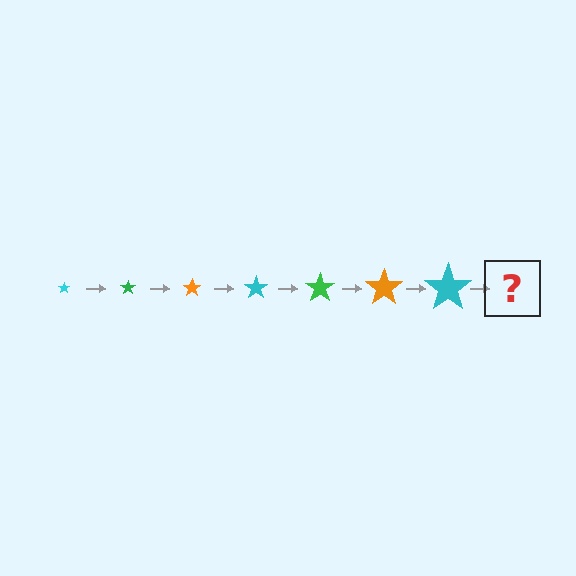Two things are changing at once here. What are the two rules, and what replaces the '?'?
The two rules are that the star grows larger each step and the color cycles through cyan, green, and orange. The '?' should be a green star, larger than the previous one.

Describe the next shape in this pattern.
It should be a green star, larger than the previous one.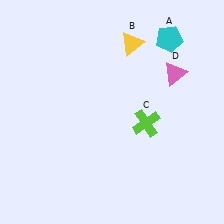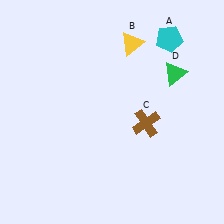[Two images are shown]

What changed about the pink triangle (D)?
In Image 1, D is pink. In Image 2, it changed to green.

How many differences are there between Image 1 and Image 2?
There are 2 differences between the two images.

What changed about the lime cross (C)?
In Image 1, C is lime. In Image 2, it changed to brown.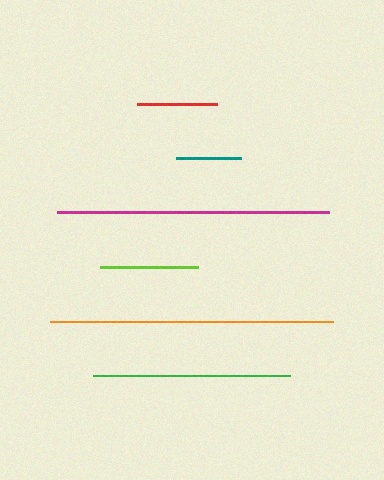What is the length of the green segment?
The green segment is approximately 197 pixels long.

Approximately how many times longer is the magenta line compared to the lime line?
The magenta line is approximately 2.8 times the length of the lime line.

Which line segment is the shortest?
The teal line is the shortest at approximately 65 pixels.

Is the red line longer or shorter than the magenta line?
The magenta line is longer than the red line.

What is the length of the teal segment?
The teal segment is approximately 65 pixels long.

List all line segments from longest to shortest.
From longest to shortest: orange, magenta, green, lime, red, teal.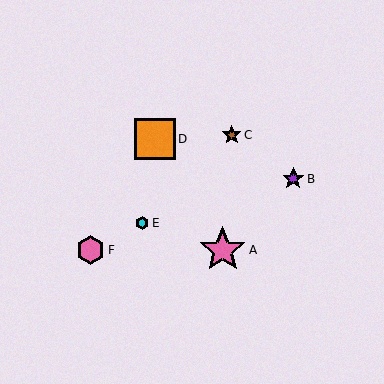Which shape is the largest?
The pink star (labeled A) is the largest.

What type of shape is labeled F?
Shape F is a pink hexagon.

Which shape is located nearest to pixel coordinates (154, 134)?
The orange square (labeled D) at (155, 139) is nearest to that location.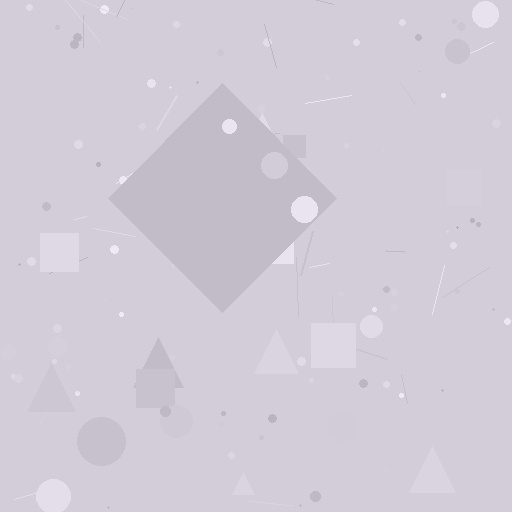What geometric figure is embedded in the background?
A diamond is embedded in the background.